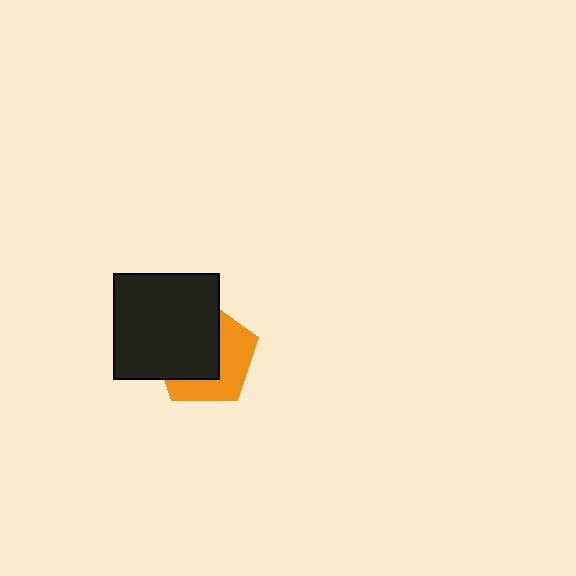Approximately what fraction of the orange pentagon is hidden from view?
Roughly 54% of the orange pentagon is hidden behind the black square.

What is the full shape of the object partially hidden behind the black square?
The partially hidden object is an orange pentagon.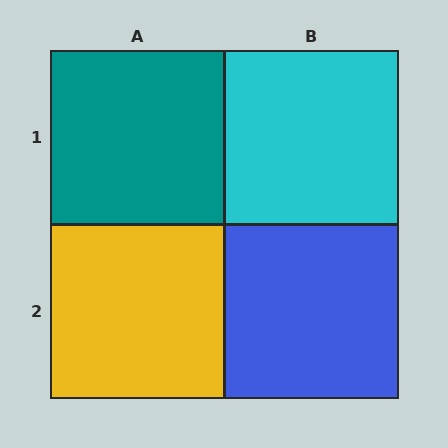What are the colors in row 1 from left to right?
Teal, cyan.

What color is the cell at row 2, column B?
Blue.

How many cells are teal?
1 cell is teal.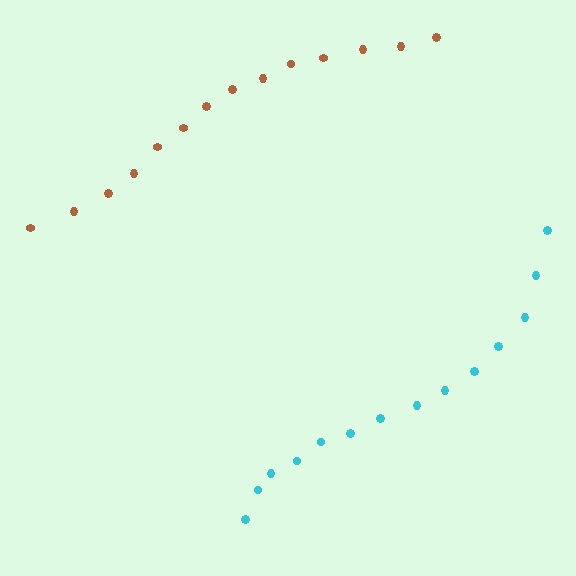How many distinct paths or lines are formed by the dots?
There are 2 distinct paths.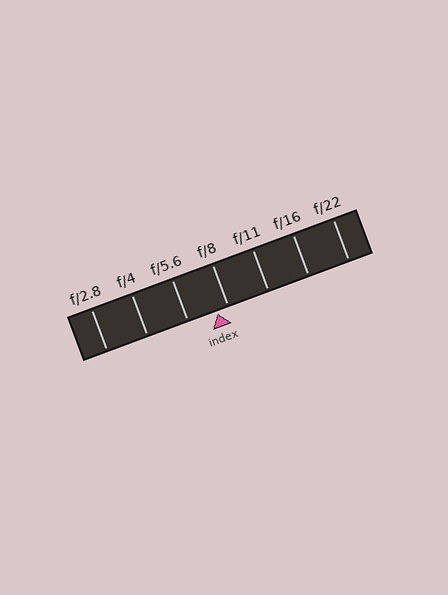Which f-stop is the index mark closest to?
The index mark is closest to f/8.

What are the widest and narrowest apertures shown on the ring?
The widest aperture shown is f/2.8 and the narrowest is f/22.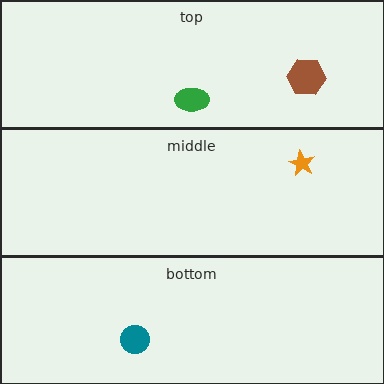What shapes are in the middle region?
The orange star.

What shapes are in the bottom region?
The teal circle.